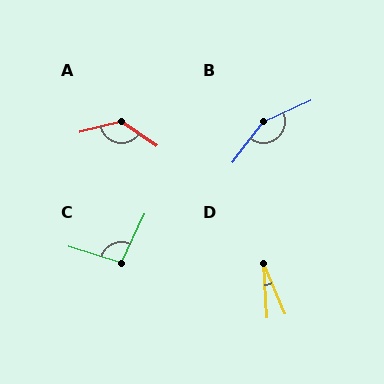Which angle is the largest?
B, at approximately 151 degrees.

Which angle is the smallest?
D, at approximately 20 degrees.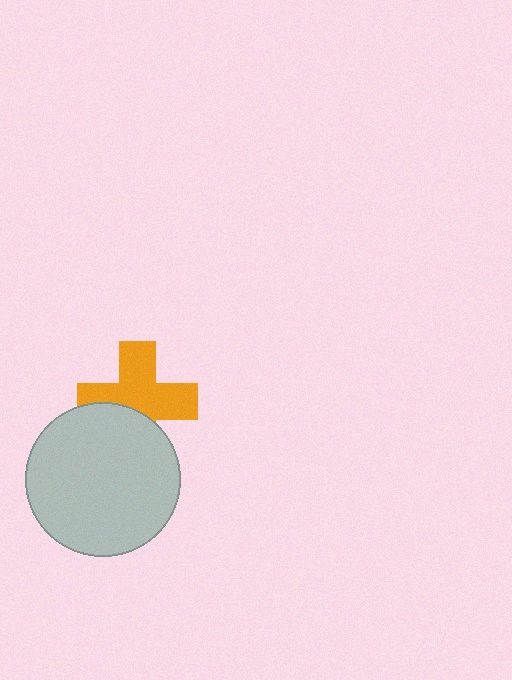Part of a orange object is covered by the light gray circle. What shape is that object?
It is a cross.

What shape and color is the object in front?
The object in front is a light gray circle.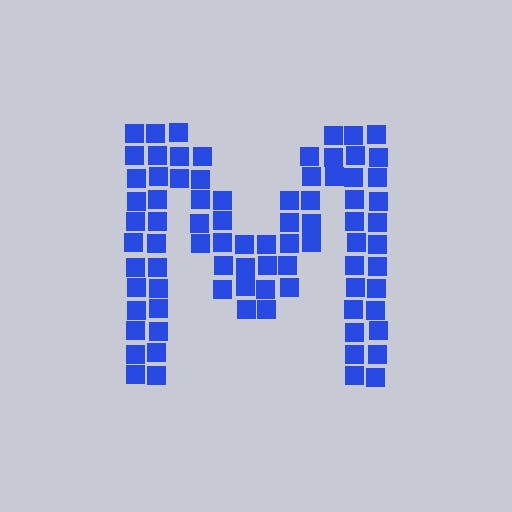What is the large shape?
The large shape is the letter M.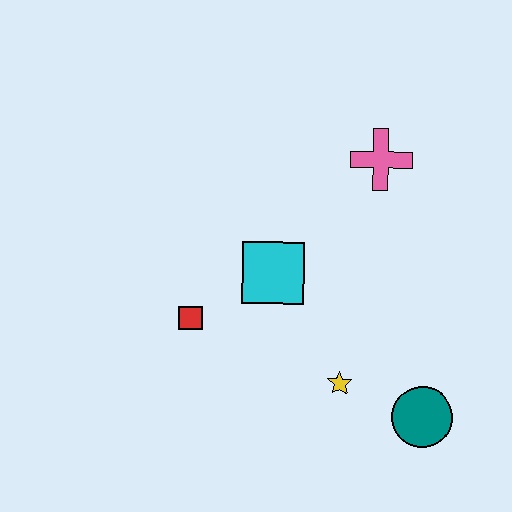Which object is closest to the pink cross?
The cyan square is closest to the pink cross.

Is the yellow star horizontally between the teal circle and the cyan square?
Yes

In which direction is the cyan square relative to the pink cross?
The cyan square is below the pink cross.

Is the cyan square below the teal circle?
No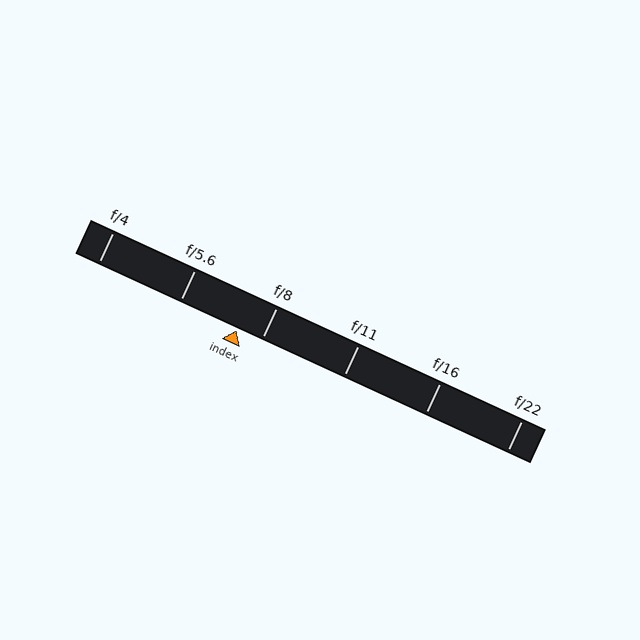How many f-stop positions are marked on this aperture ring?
There are 6 f-stop positions marked.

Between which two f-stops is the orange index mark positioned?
The index mark is between f/5.6 and f/8.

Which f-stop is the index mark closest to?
The index mark is closest to f/8.